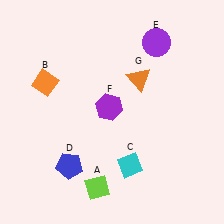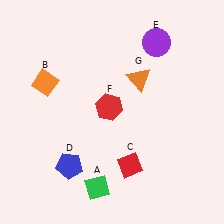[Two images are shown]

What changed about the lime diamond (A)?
In Image 1, A is lime. In Image 2, it changed to green.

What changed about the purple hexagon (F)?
In Image 1, F is purple. In Image 2, it changed to red.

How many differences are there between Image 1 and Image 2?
There are 3 differences between the two images.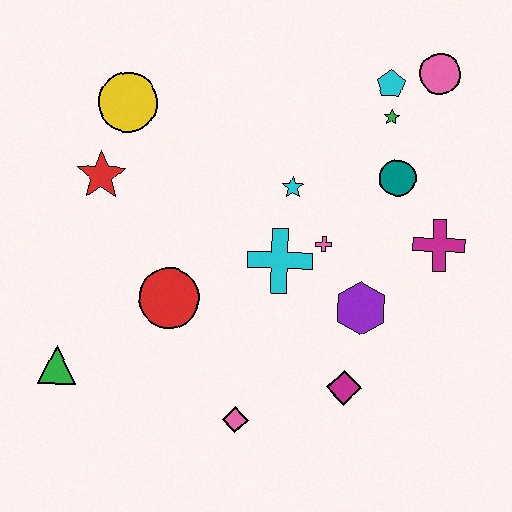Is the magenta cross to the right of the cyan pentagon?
Yes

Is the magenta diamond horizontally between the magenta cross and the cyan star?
Yes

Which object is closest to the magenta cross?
The teal circle is closest to the magenta cross.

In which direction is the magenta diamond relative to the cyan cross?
The magenta diamond is below the cyan cross.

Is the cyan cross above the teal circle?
No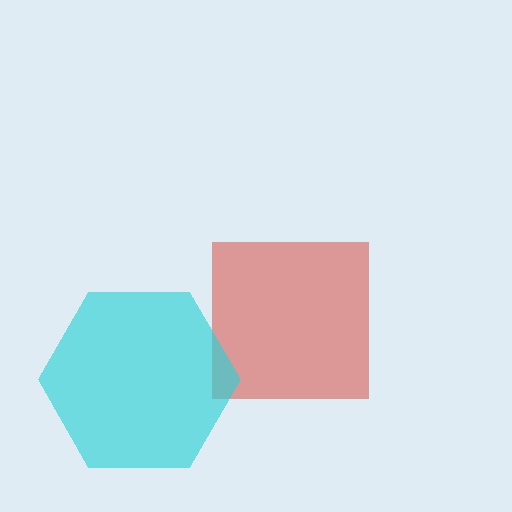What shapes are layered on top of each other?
The layered shapes are: a red square, a cyan hexagon.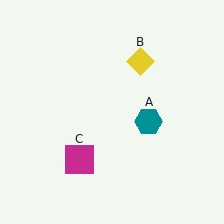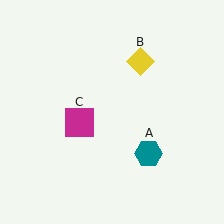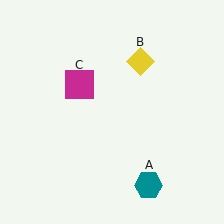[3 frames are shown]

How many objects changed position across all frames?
2 objects changed position: teal hexagon (object A), magenta square (object C).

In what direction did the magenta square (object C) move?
The magenta square (object C) moved up.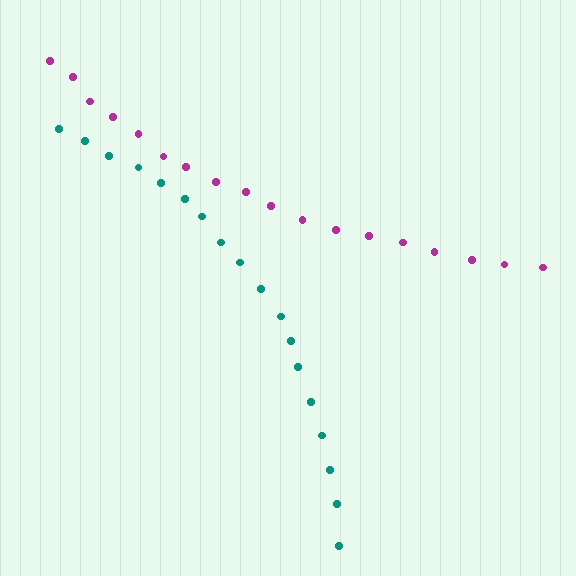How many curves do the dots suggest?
There are 2 distinct paths.